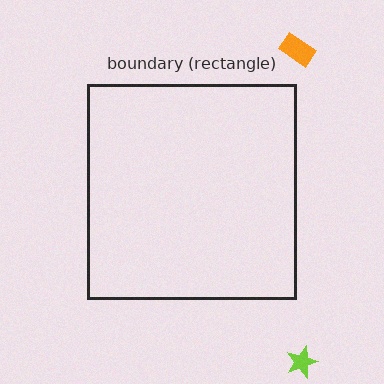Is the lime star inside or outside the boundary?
Outside.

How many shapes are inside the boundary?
0 inside, 2 outside.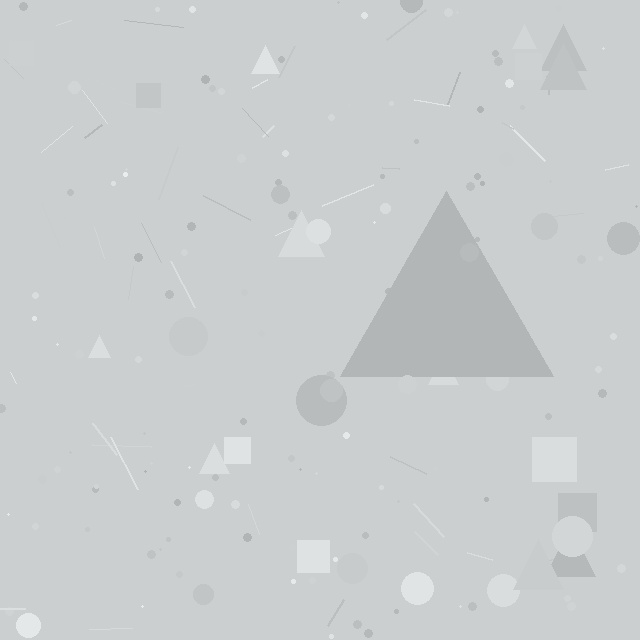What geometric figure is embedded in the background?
A triangle is embedded in the background.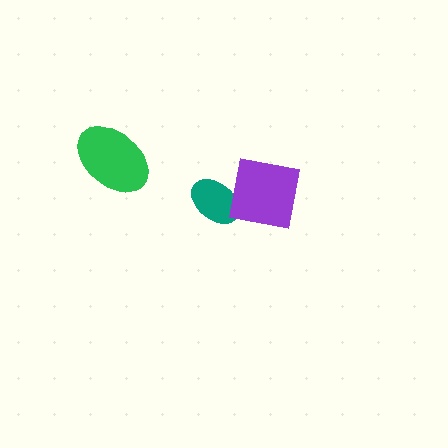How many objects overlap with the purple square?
1 object overlaps with the purple square.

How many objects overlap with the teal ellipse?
1 object overlaps with the teal ellipse.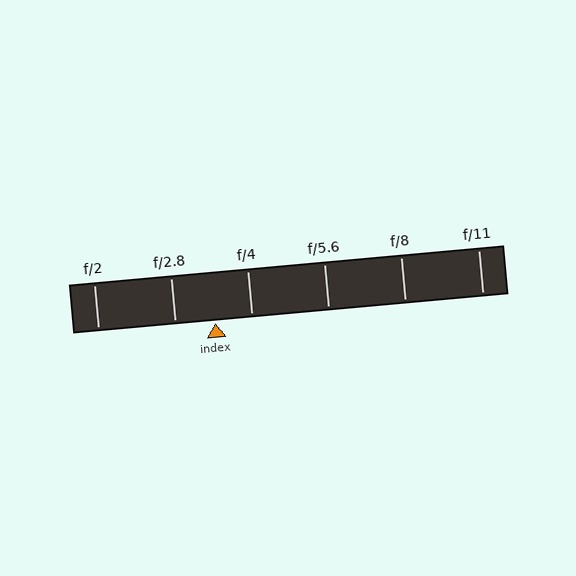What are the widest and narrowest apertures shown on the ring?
The widest aperture shown is f/2 and the narrowest is f/11.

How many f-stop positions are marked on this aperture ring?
There are 6 f-stop positions marked.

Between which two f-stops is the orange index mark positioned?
The index mark is between f/2.8 and f/4.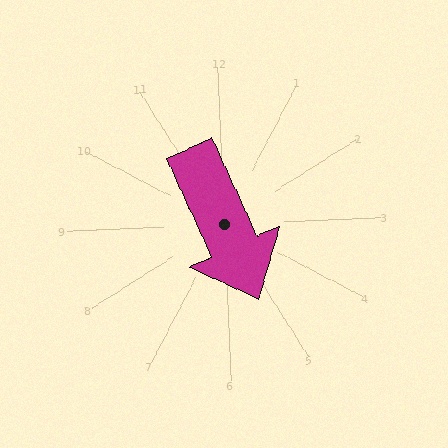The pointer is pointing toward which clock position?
Roughly 5 o'clock.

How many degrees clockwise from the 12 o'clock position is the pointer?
Approximately 158 degrees.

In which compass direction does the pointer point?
South.